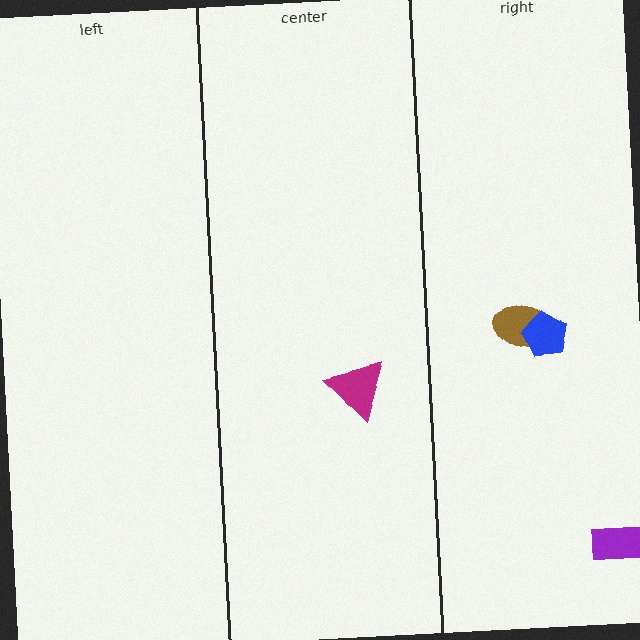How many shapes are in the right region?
3.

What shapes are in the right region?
The brown ellipse, the purple rectangle, the blue pentagon.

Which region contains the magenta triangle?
The center region.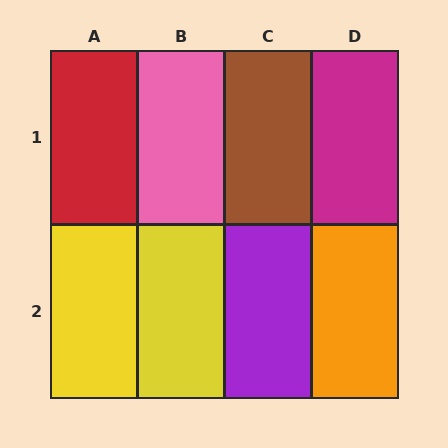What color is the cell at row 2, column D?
Orange.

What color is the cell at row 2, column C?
Purple.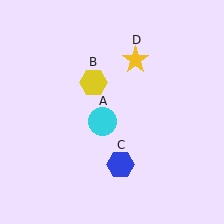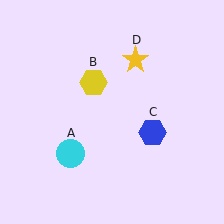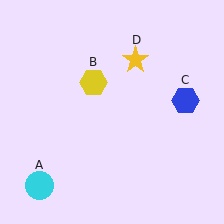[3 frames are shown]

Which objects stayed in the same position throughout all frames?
Yellow hexagon (object B) and yellow star (object D) remained stationary.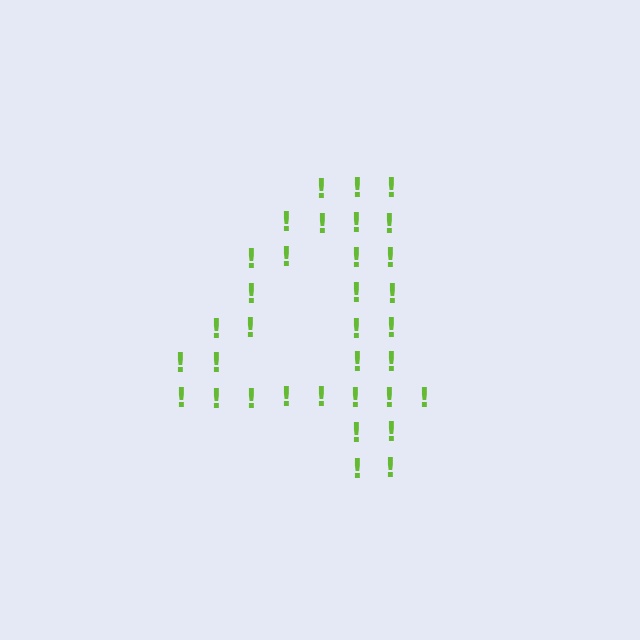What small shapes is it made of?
It is made of small exclamation marks.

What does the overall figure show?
The overall figure shows the digit 4.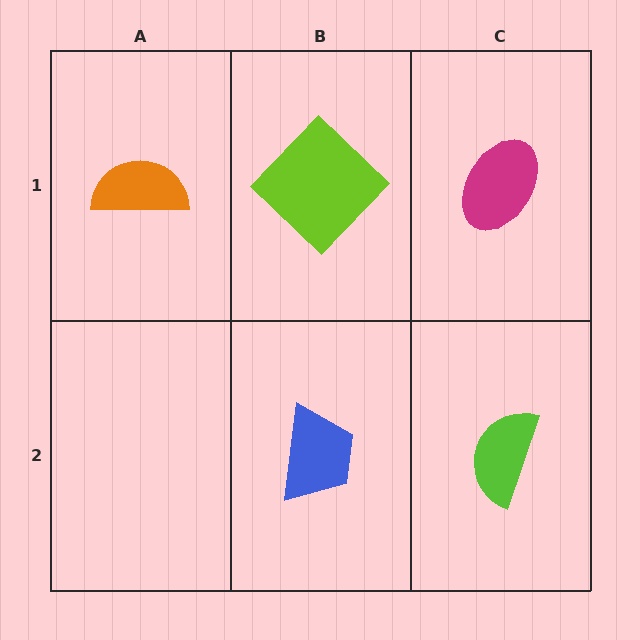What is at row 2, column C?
A lime semicircle.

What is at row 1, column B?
A lime diamond.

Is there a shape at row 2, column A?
No, that cell is empty.